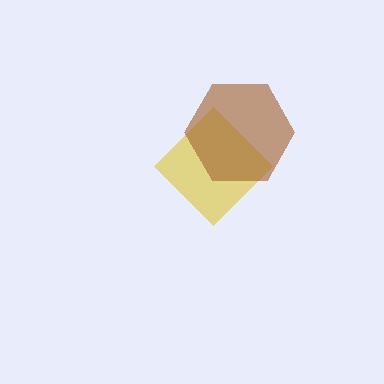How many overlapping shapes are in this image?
There are 2 overlapping shapes in the image.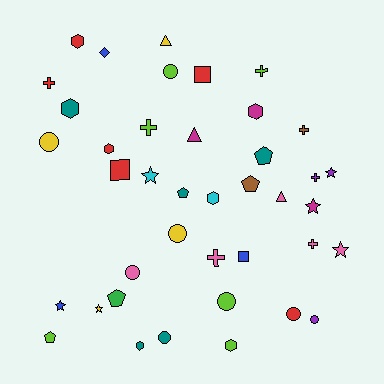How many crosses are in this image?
There are 7 crosses.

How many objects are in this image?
There are 40 objects.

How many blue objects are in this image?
There are 3 blue objects.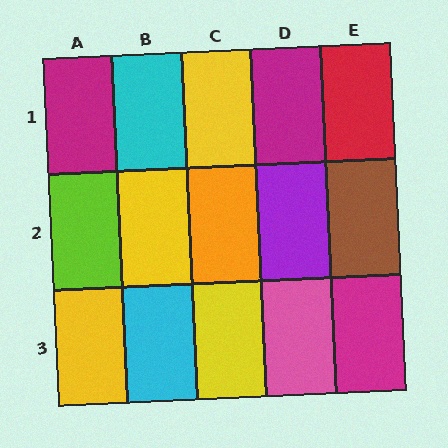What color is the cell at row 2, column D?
Purple.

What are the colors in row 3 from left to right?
Yellow, cyan, yellow, pink, magenta.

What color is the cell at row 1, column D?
Magenta.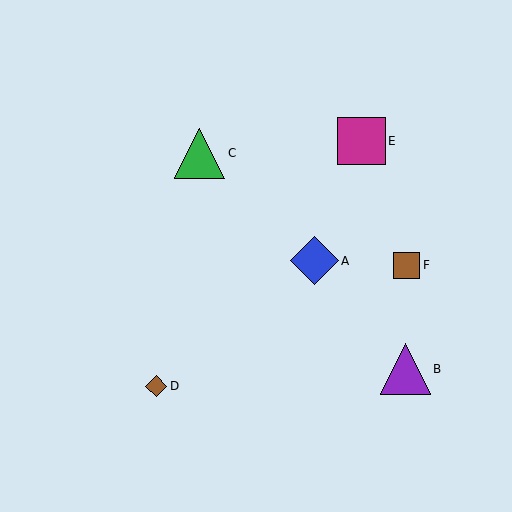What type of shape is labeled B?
Shape B is a purple triangle.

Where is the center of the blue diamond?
The center of the blue diamond is at (314, 261).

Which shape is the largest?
The green triangle (labeled C) is the largest.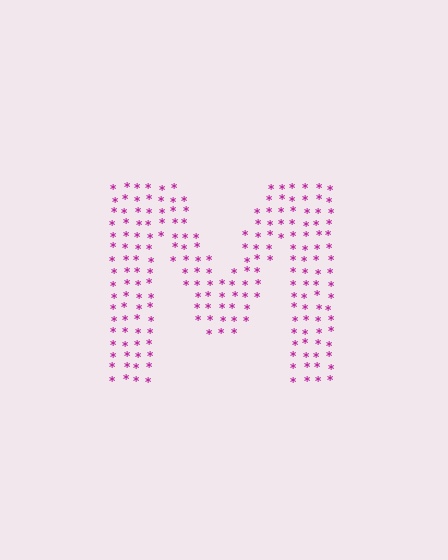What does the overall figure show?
The overall figure shows the letter M.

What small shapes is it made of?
It is made of small asterisks.